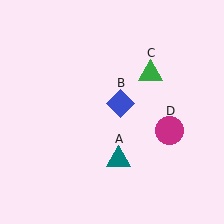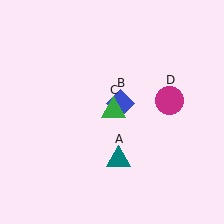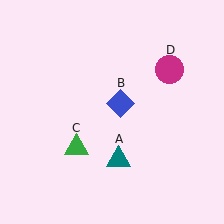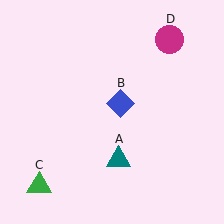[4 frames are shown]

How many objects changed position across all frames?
2 objects changed position: green triangle (object C), magenta circle (object D).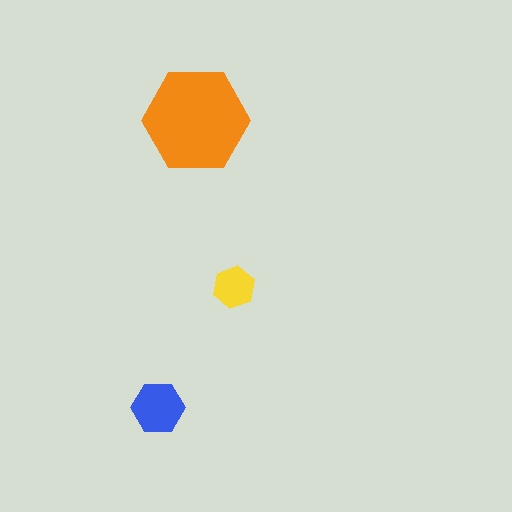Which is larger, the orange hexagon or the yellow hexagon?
The orange one.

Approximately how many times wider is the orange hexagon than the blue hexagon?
About 2 times wider.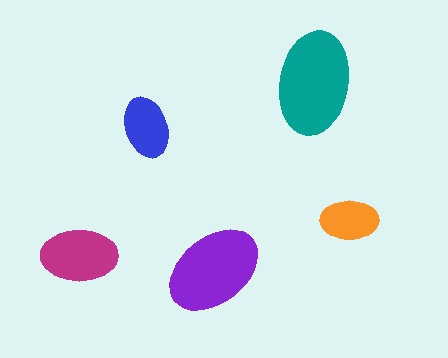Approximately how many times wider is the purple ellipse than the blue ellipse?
About 1.5 times wider.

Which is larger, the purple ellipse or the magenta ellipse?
The purple one.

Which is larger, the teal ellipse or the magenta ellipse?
The teal one.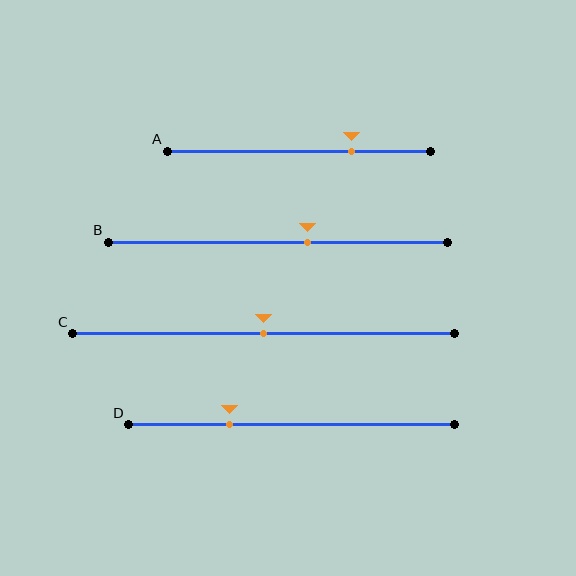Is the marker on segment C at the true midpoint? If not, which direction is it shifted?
Yes, the marker on segment C is at the true midpoint.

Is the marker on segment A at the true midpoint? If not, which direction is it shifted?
No, the marker on segment A is shifted to the right by about 20% of the segment length.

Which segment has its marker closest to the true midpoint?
Segment C has its marker closest to the true midpoint.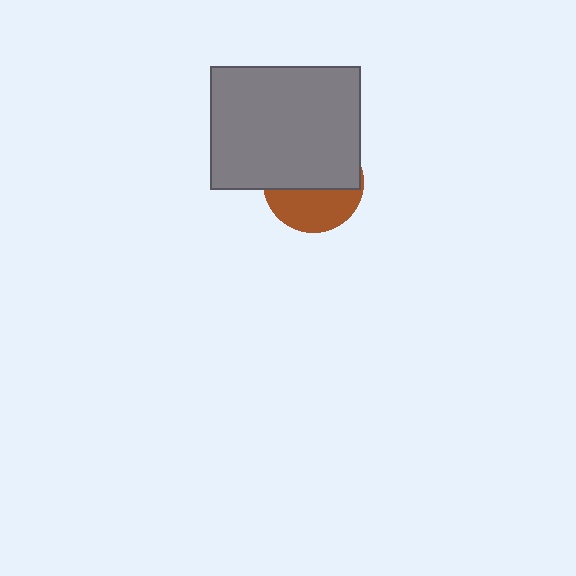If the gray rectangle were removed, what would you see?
You would see the complete brown circle.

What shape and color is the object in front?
The object in front is a gray rectangle.